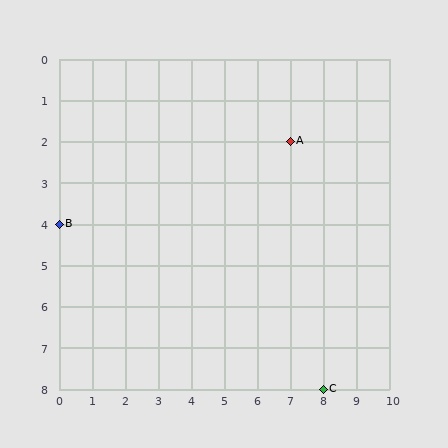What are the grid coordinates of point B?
Point B is at grid coordinates (0, 4).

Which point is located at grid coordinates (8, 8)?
Point C is at (8, 8).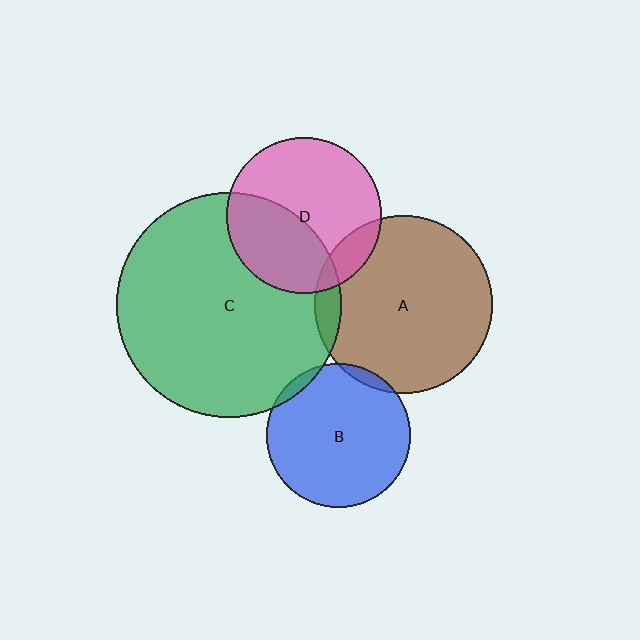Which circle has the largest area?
Circle C (green).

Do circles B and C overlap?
Yes.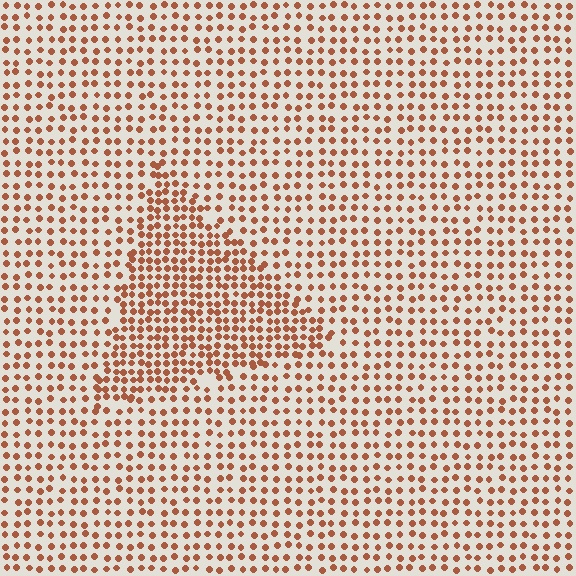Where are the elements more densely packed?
The elements are more densely packed inside the triangle boundary.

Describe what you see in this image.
The image contains small brown elements arranged at two different densities. A triangle-shaped region is visible where the elements are more densely packed than the surrounding area.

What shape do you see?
I see a triangle.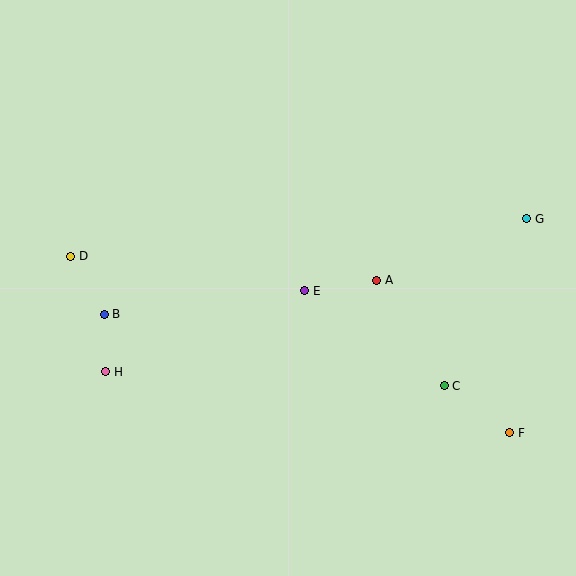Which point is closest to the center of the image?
Point E at (305, 291) is closest to the center.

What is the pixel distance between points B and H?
The distance between B and H is 57 pixels.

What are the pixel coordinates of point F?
Point F is at (510, 433).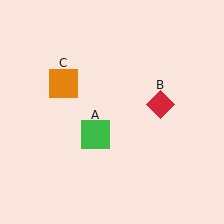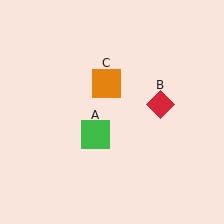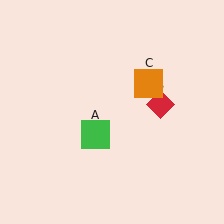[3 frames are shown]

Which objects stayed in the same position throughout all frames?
Green square (object A) and red diamond (object B) remained stationary.